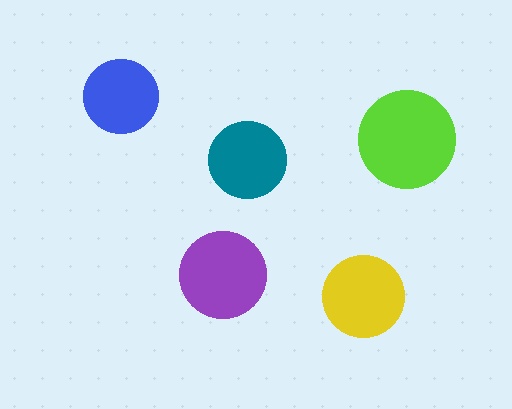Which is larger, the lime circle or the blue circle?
The lime one.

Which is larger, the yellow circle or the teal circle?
The yellow one.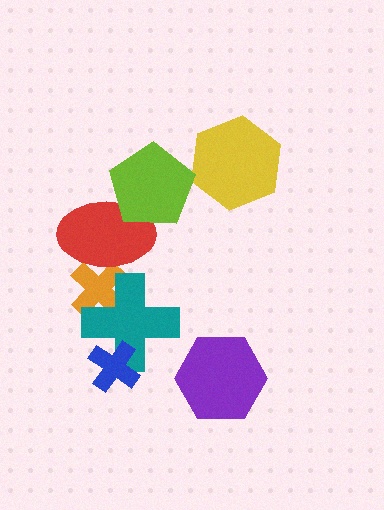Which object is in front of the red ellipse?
The lime pentagon is in front of the red ellipse.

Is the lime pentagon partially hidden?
No, no other shape covers it.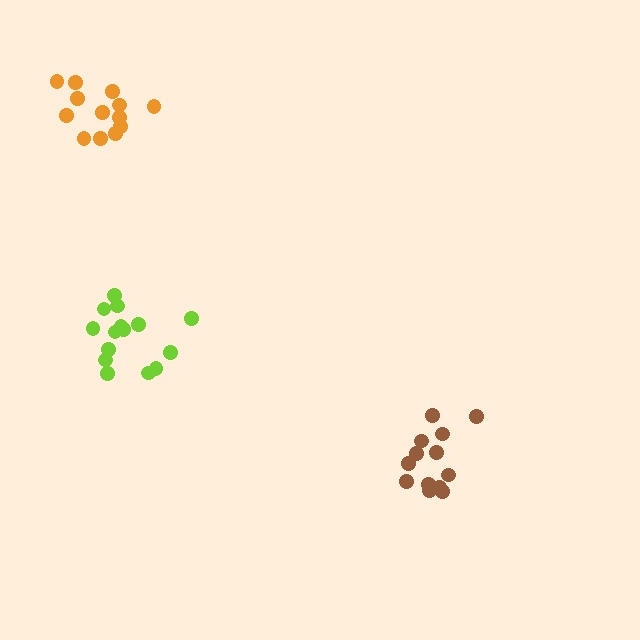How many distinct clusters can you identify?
There are 3 distinct clusters.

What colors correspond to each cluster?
The clusters are colored: orange, brown, lime.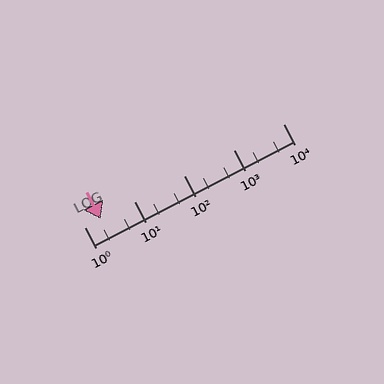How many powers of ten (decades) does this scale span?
The scale spans 4 decades, from 1 to 10000.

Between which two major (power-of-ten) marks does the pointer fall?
The pointer is between 1 and 10.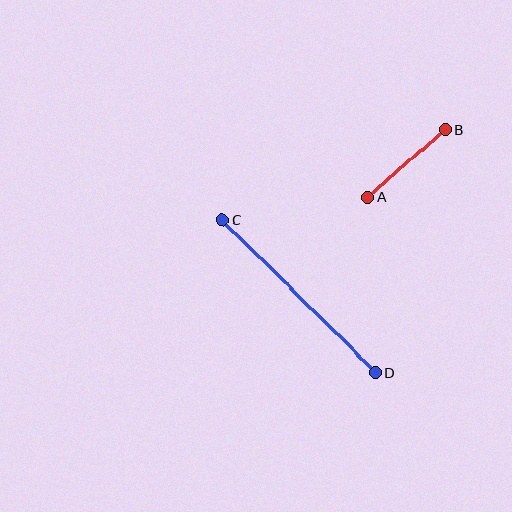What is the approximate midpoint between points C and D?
The midpoint is at approximately (299, 296) pixels.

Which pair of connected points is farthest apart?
Points C and D are farthest apart.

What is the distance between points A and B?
The distance is approximately 103 pixels.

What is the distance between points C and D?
The distance is approximately 216 pixels.